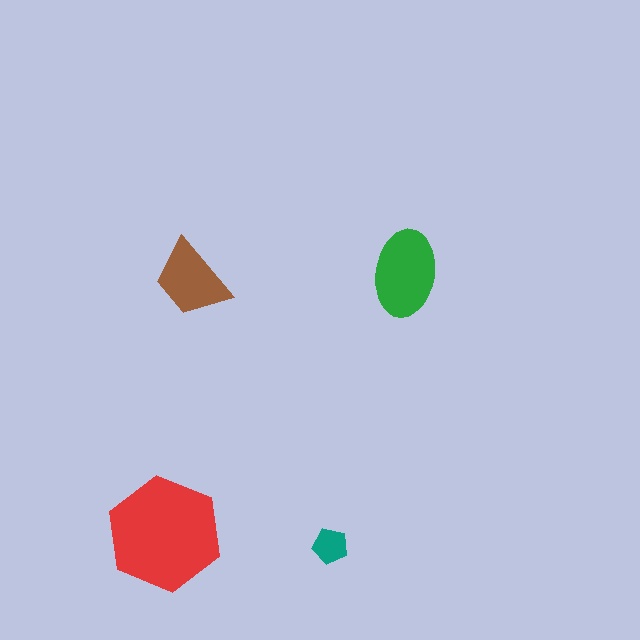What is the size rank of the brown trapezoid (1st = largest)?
3rd.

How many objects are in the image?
There are 4 objects in the image.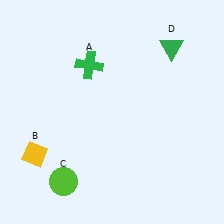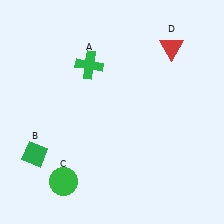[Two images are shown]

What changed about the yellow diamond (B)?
In Image 1, B is yellow. In Image 2, it changed to green.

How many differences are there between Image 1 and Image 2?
There are 3 differences between the two images.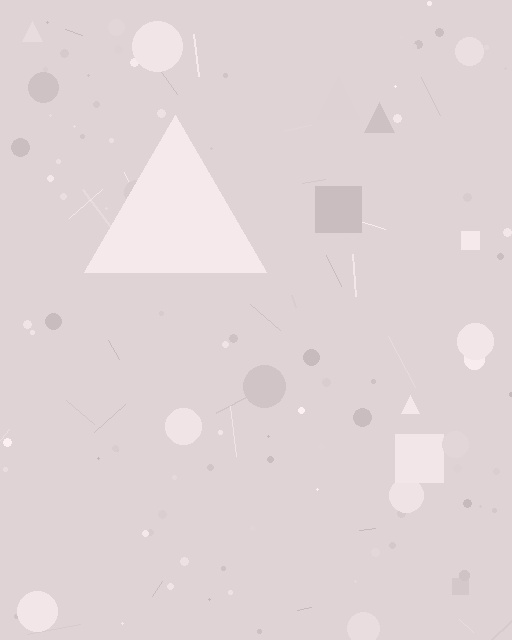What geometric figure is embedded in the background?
A triangle is embedded in the background.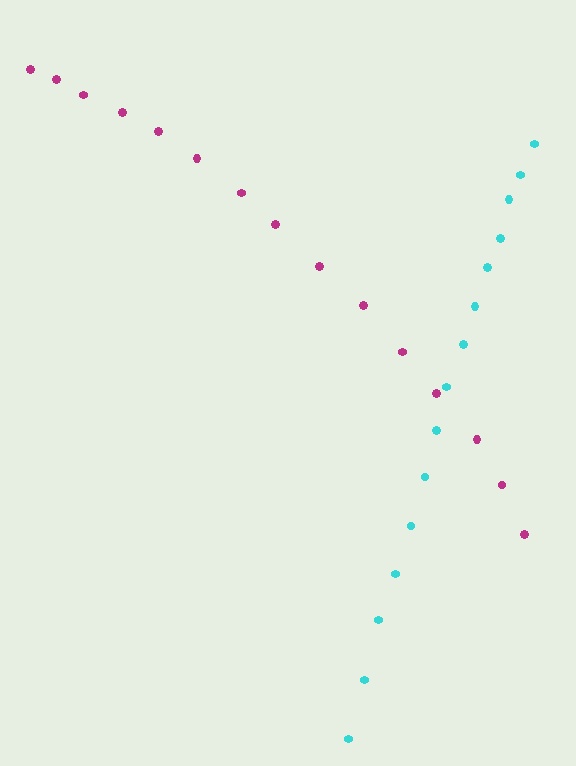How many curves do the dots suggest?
There are 2 distinct paths.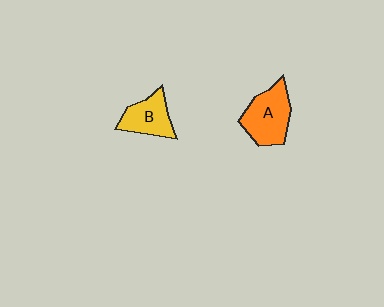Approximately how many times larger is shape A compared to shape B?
Approximately 1.3 times.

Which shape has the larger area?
Shape A (orange).